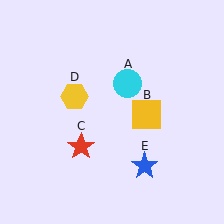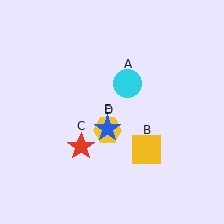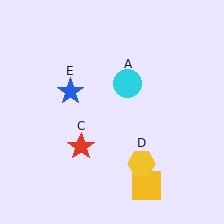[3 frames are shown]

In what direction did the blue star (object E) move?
The blue star (object E) moved up and to the left.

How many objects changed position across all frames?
3 objects changed position: yellow square (object B), yellow hexagon (object D), blue star (object E).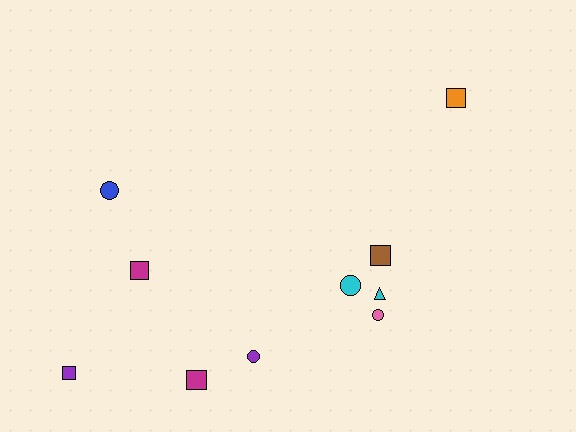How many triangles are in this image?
There is 1 triangle.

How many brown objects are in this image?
There is 1 brown object.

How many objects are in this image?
There are 10 objects.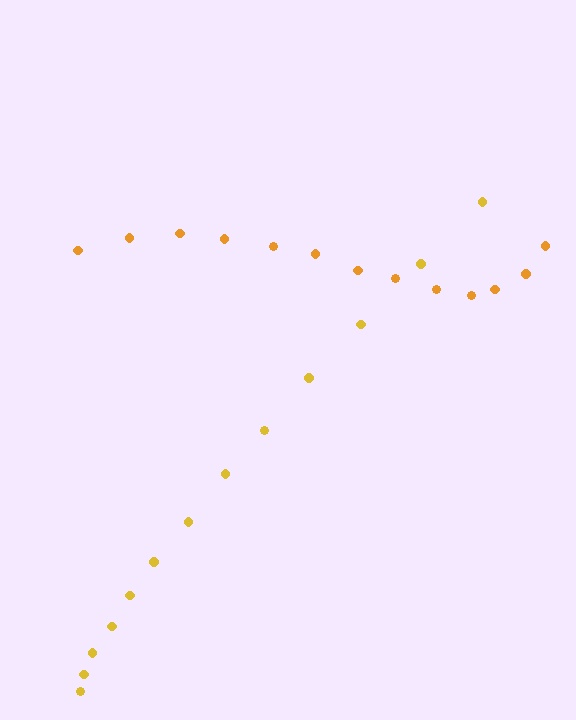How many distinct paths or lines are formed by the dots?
There are 2 distinct paths.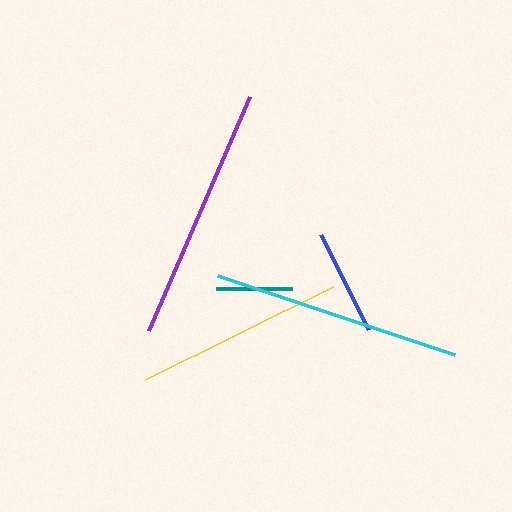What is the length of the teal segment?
The teal segment is approximately 76 pixels long.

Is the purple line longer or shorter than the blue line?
The purple line is longer than the blue line.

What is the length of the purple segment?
The purple segment is approximately 255 pixels long.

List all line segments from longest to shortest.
From longest to shortest: purple, cyan, yellow, blue, teal.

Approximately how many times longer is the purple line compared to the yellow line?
The purple line is approximately 1.2 times the length of the yellow line.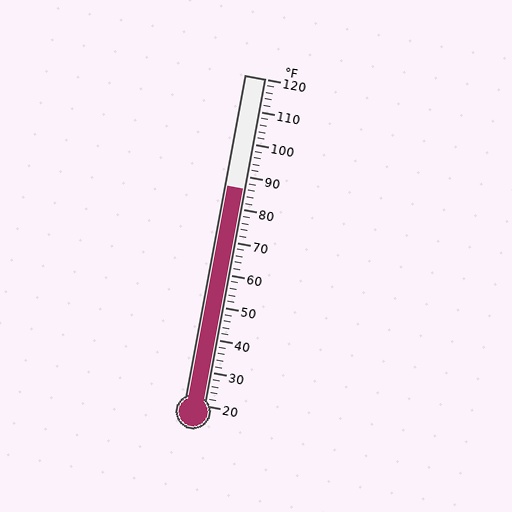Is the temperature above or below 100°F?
The temperature is below 100°F.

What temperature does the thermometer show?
The thermometer shows approximately 86°F.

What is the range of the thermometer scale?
The thermometer scale ranges from 20°F to 120°F.